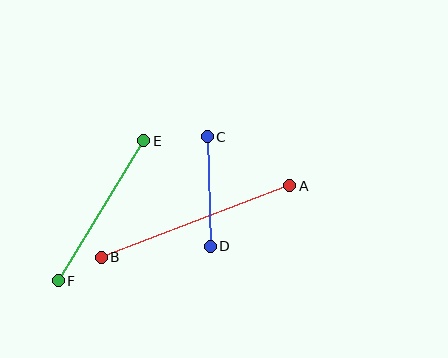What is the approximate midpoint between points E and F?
The midpoint is at approximately (101, 211) pixels.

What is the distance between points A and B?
The distance is approximately 202 pixels.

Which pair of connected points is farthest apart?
Points A and B are farthest apart.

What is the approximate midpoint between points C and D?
The midpoint is at approximately (209, 192) pixels.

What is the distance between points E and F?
The distance is approximately 164 pixels.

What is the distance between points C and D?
The distance is approximately 110 pixels.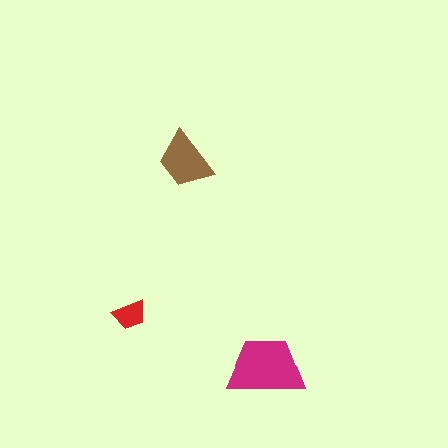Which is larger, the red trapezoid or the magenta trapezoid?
The magenta one.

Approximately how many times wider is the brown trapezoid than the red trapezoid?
About 1.5 times wider.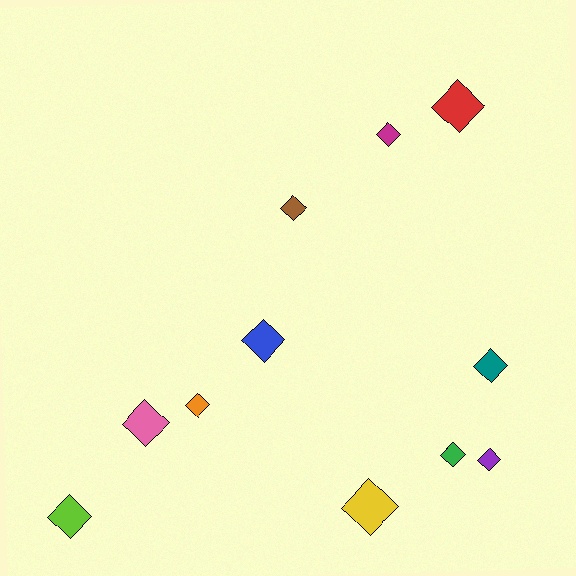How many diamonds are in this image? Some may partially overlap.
There are 11 diamonds.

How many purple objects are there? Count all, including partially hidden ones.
There is 1 purple object.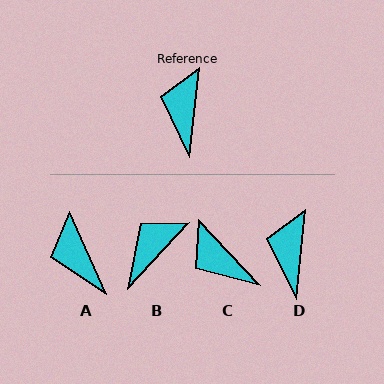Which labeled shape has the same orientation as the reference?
D.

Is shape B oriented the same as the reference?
No, it is off by about 37 degrees.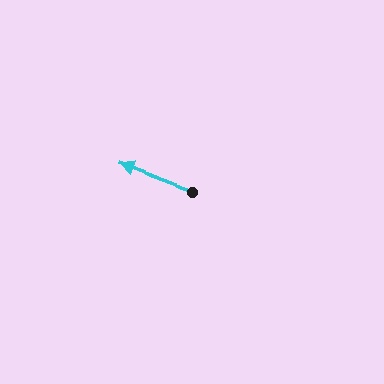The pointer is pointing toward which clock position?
Roughly 10 o'clock.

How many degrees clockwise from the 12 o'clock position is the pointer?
Approximately 290 degrees.